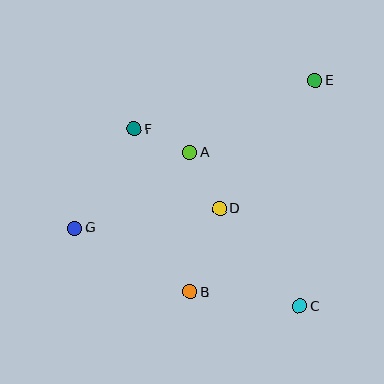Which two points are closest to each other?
Points A and F are closest to each other.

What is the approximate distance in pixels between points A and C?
The distance between A and C is approximately 189 pixels.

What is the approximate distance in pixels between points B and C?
The distance between B and C is approximately 110 pixels.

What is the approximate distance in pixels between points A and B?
The distance between A and B is approximately 139 pixels.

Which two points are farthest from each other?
Points E and G are farthest from each other.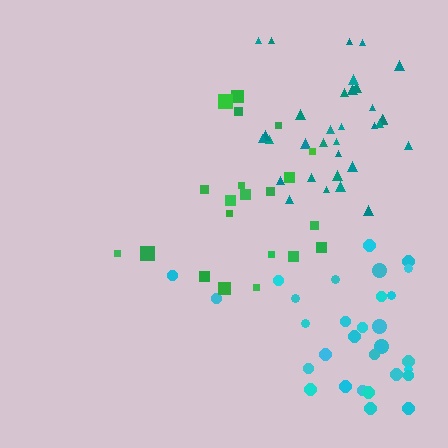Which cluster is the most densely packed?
Teal.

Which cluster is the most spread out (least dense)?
Green.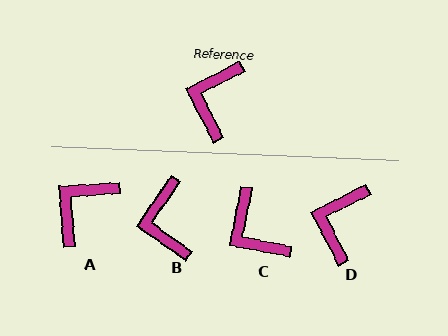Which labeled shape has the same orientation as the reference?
D.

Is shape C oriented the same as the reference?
No, it is off by about 52 degrees.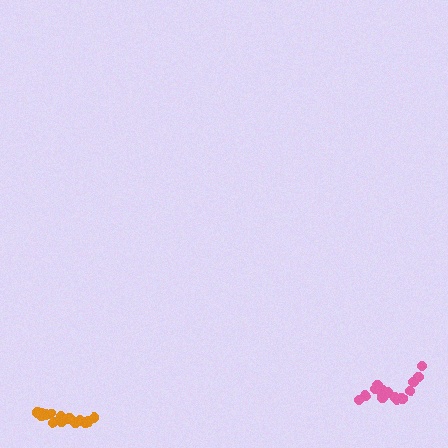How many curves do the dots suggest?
There are 2 distinct paths.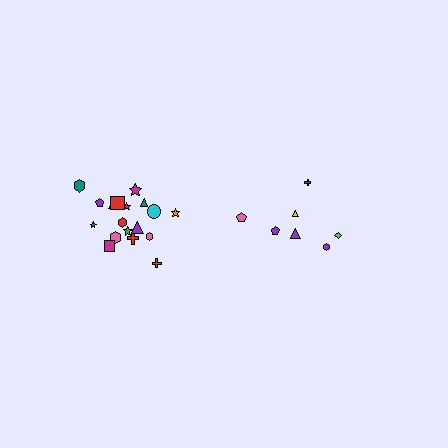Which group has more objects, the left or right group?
The left group.